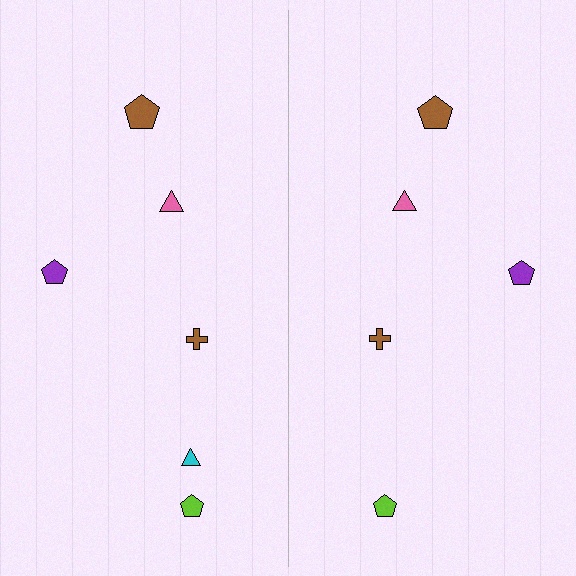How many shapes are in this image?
There are 11 shapes in this image.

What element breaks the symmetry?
A cyan triangle is missing from the right side.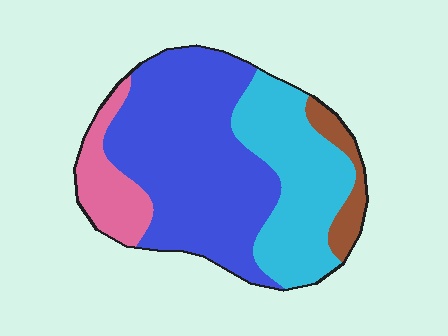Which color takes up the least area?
Brown, at roughly 5%.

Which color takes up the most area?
Blue, at roughly 50%.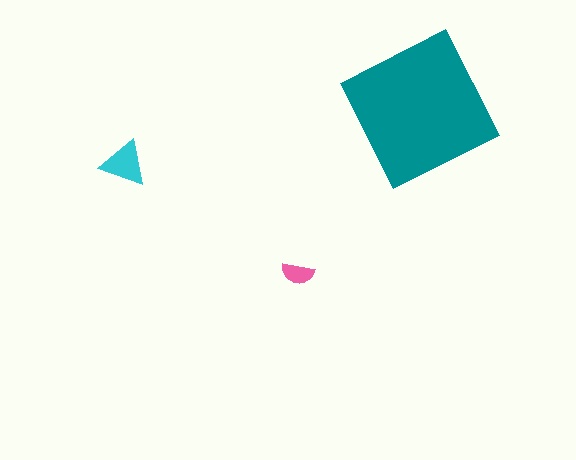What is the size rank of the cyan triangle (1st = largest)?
2nd.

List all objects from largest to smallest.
The teal square, the cyan triangle, the pink semicircle.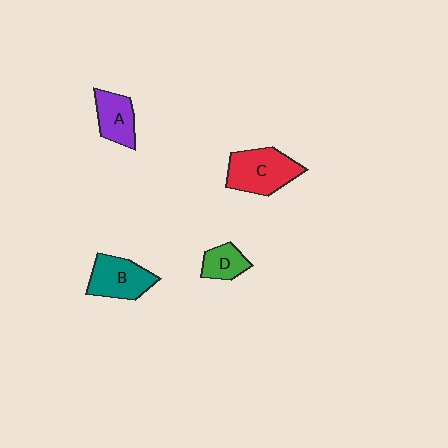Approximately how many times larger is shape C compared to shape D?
Approximately 2.0 times.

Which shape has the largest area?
Shape C (red).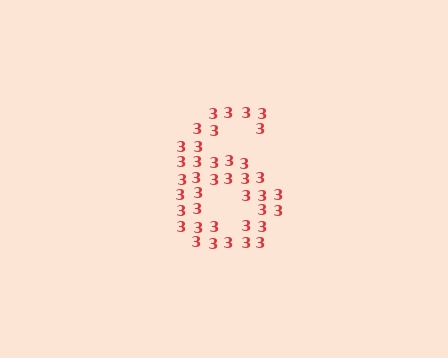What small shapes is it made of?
It is made of small digit 3's.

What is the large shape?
The large shape is the digit 6.